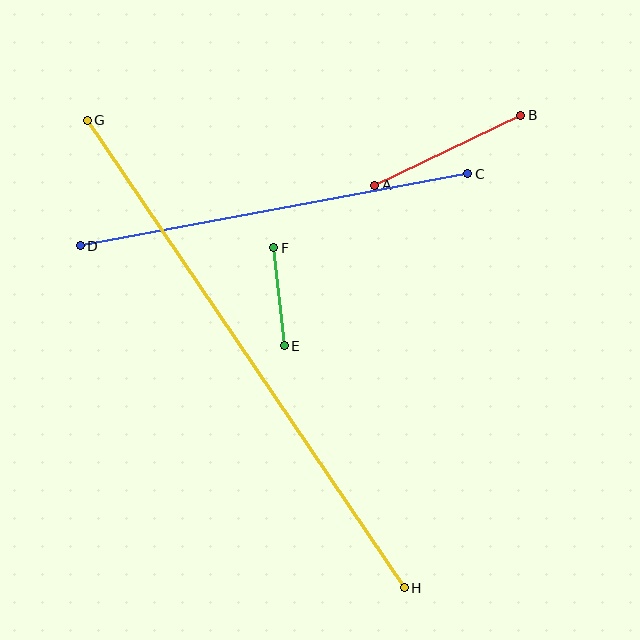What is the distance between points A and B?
The distance is approximately 162 pixels.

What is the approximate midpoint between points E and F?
The midpoint is at approximately (279, 297) pixels.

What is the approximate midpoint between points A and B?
The midpoint is at approximately (448, 150) pixels.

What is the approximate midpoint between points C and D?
The midpoint is at approximately (274, 210) pixels.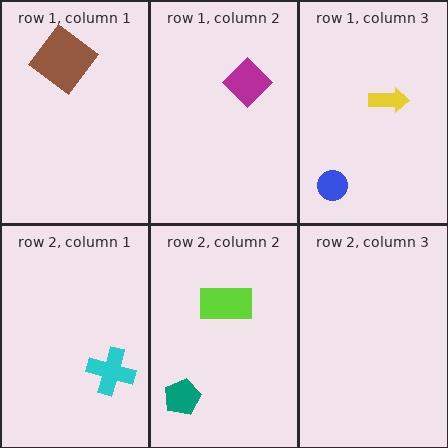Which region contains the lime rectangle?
The row 2, column 2 region.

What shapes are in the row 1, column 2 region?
The magenta diamond.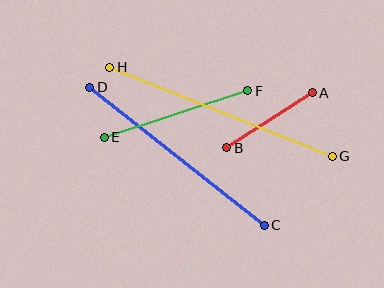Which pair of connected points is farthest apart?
Points G and H are farthest apart.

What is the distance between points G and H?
The distance is approximately 239 pixels.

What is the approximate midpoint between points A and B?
The midpoint is at approximately (269, 120) pixels.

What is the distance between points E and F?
The distance is approximately 151 pixels.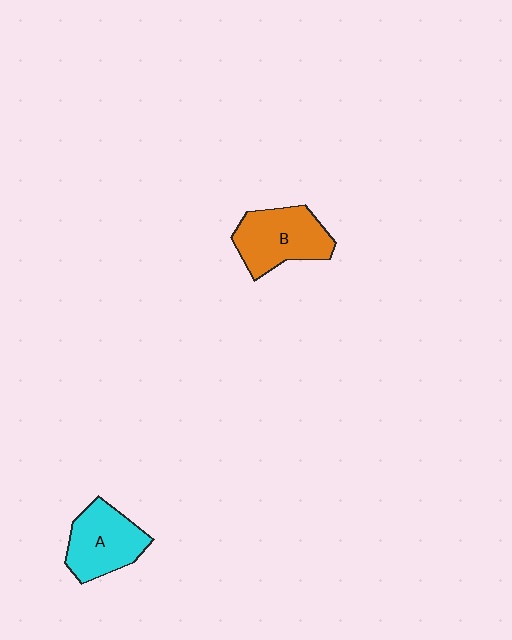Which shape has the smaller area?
Shape A (cyan).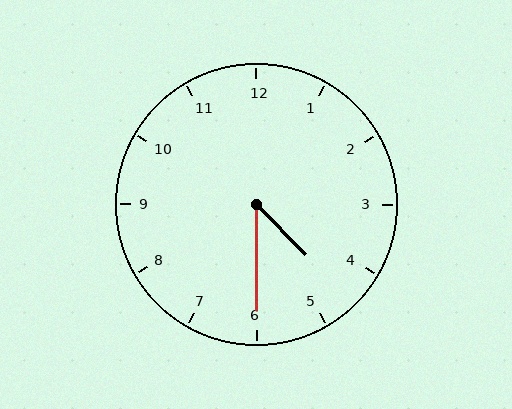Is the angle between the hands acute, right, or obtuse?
It is acute.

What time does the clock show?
4:30.